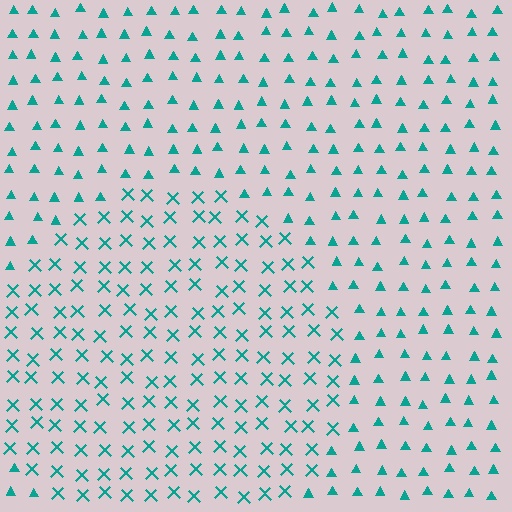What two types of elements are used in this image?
The image uses X marks inside the circle region and triangles outside it.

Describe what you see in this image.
The image is filled with small teal elements arranged in a uniform grid. A circle-shaped region contains X marks, while the surrounding area contains triangles. The boundary is defined purely by the change in element shape.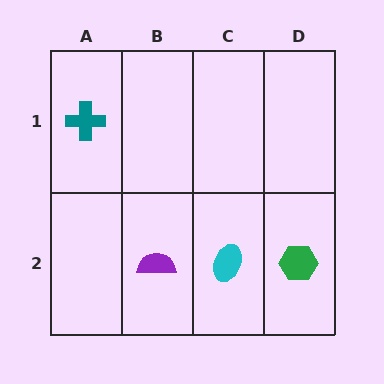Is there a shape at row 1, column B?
No, that cell is empty.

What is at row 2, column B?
A purple semicircle.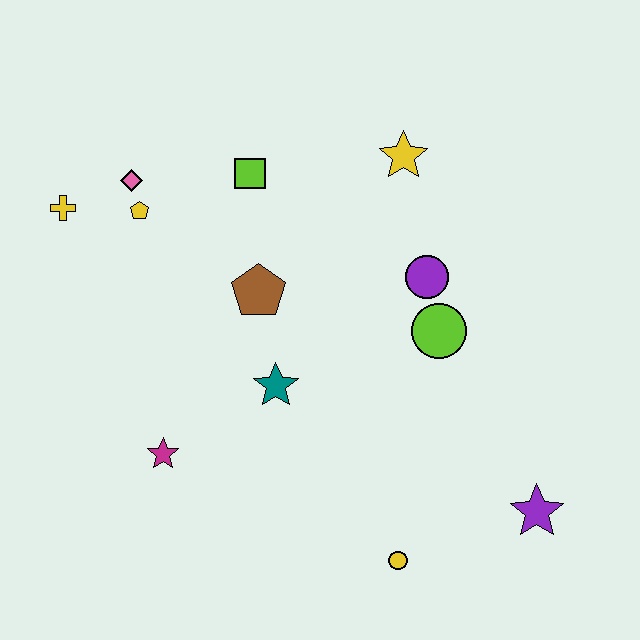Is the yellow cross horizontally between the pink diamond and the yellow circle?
No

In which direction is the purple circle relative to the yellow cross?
The purple circle is to the right of the yellow cross.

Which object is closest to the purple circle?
The lime circle is closest to the purple circle.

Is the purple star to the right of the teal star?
Yes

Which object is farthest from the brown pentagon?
The purple star is farthest from the brown pentagon.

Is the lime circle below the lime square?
Yes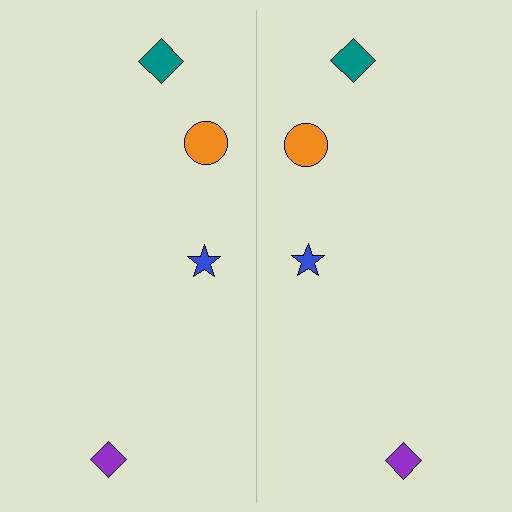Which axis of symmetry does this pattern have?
The pattern has a vertical axis of symmetry running through the center of the image.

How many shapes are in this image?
There are 8 shapes in this image.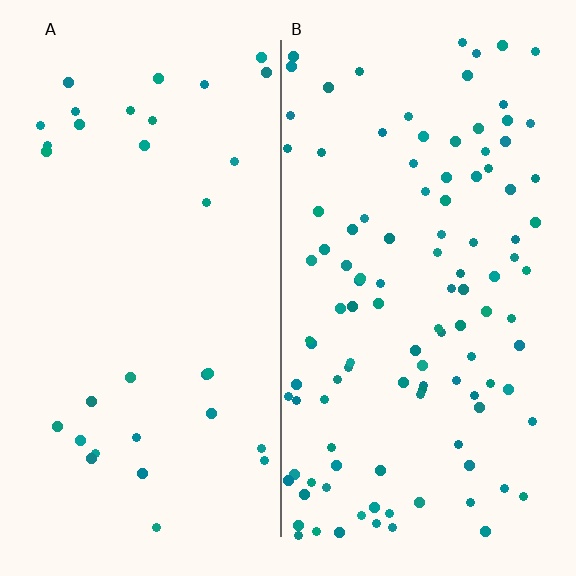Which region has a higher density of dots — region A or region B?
B (the right).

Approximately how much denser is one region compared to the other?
Approximately 3.4× — region B over region A.